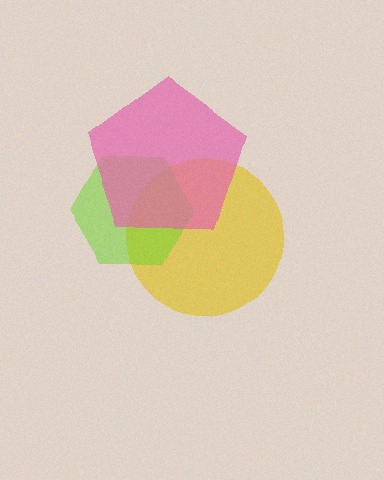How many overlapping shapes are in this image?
There are 3 overlapping shapes in the image.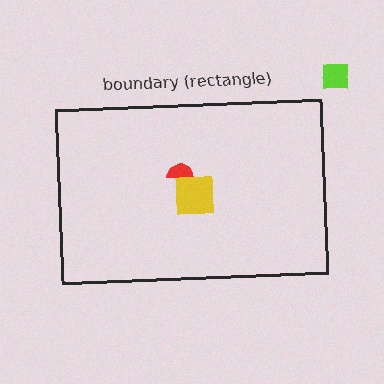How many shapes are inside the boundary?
2 inside, 1 outside.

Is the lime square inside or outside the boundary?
Outside.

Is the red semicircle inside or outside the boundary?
Inside.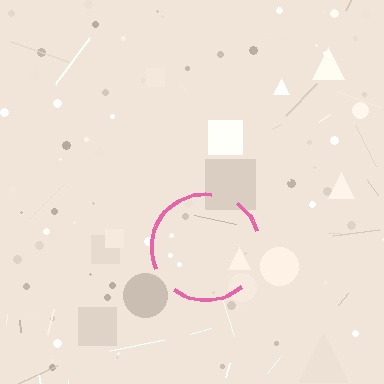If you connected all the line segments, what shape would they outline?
They would outline a circle.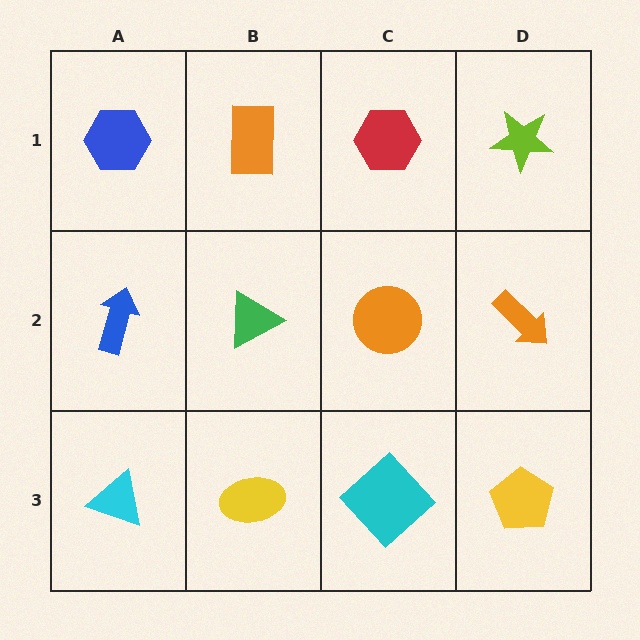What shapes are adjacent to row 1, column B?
A green triangle (row 2, column B), a blue hexagon (row 1, column A), a red hexagon (row 1, column C).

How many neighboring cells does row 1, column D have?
2.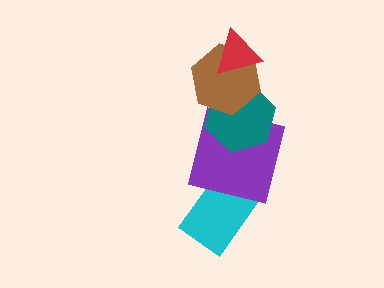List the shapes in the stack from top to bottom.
From top to bottom: the red triangle, the brown hexagon, the teal hexagon, the purple square, the cyan rectangle.